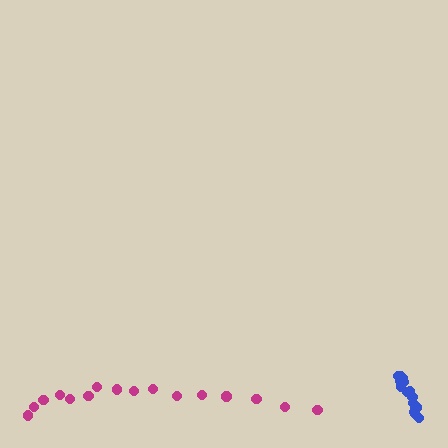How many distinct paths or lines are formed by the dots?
There are 2 distinct paths.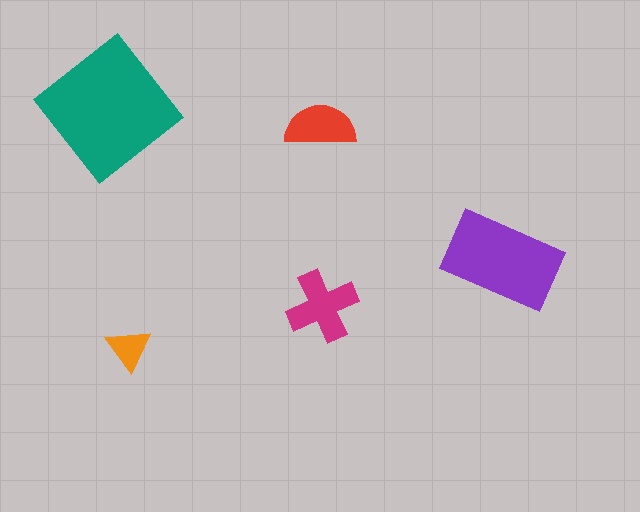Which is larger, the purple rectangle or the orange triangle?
The purple rectangle.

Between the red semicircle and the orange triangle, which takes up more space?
The red semicircle.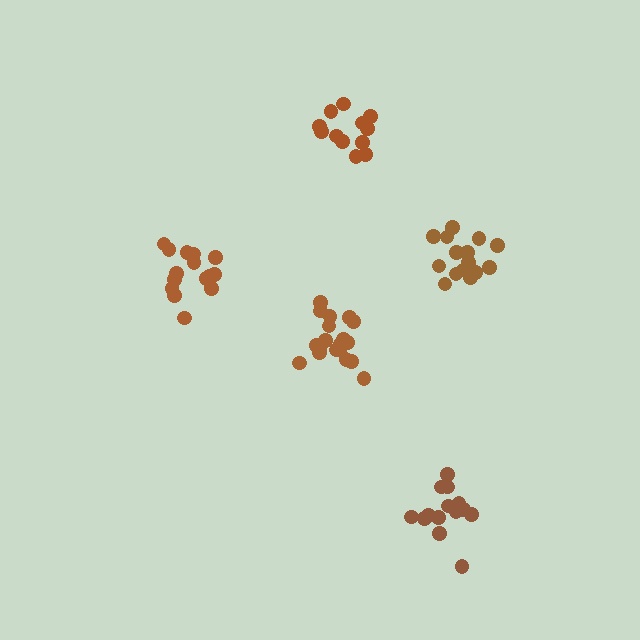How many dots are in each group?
Group 1: 15 dots, Group 2: 19 dots, Group 3: 13 dots, Group 4: 15 dots, Group 5: 15 dots (77 total).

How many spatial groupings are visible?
There are 5 spatial groupings.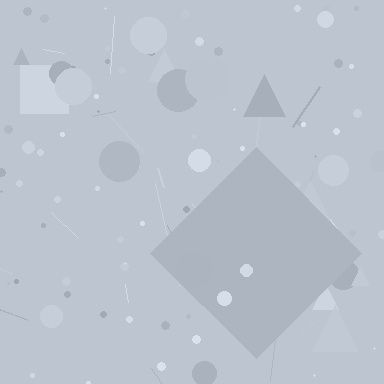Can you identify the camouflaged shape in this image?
The camouflaged shape is a diamond.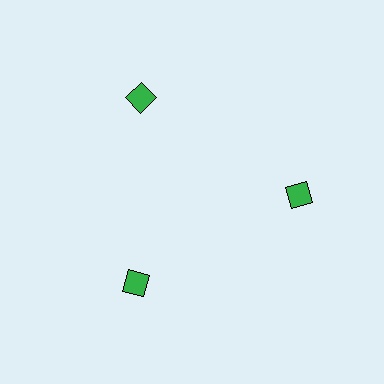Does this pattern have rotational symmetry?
Yes, this pattern has 3-fold rotational symmetry. It looks the same after rotating 120 degrees around the center.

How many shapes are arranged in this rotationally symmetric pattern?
There are 3 shapes, arranged in 3 groups of 1.